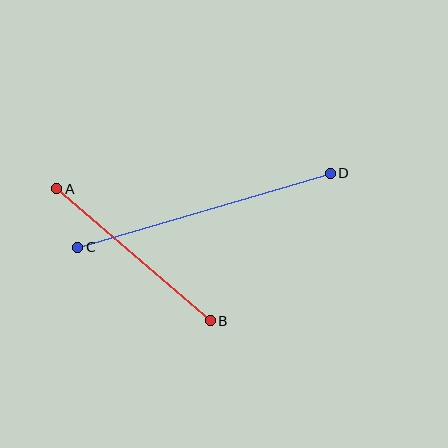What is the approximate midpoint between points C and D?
The midpoint is at approximately (204, 210) pixels.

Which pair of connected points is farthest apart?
Points C and D are farthest apart.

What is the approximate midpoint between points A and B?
The midpoint is at approximately (134, 255) pixels.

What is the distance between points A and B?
The distance is approximately 203 pixels.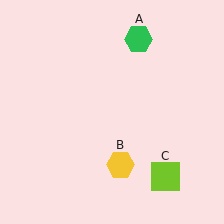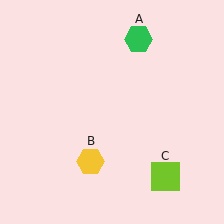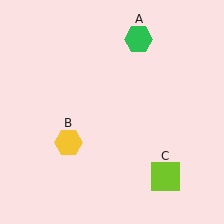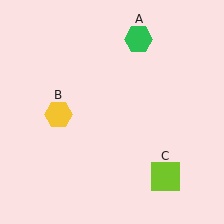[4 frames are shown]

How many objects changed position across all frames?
1 object changed position: yellow hexagon (object B).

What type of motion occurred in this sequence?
The yellow hexagon (object B) rotated clockwise around the center of the scene.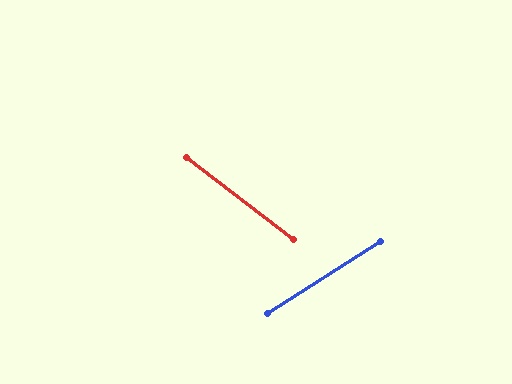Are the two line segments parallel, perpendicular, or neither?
Neither parallel nor perpendicular — they differ by about 70°.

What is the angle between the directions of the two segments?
Approximately 70 degrees.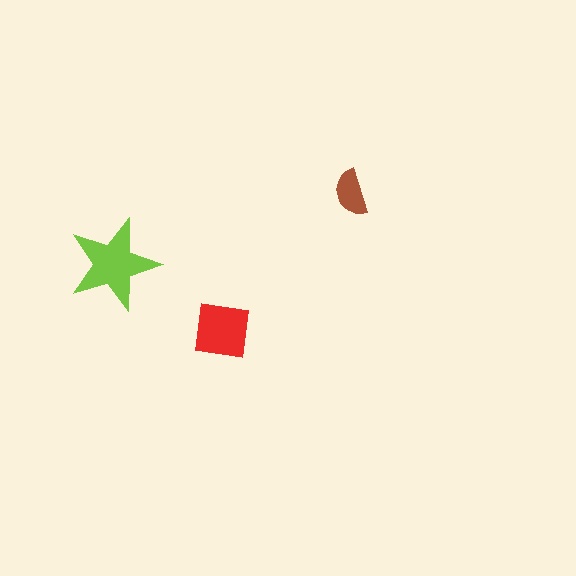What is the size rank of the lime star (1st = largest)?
1st.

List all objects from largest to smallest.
The lime star, the red square, the brown semicircle.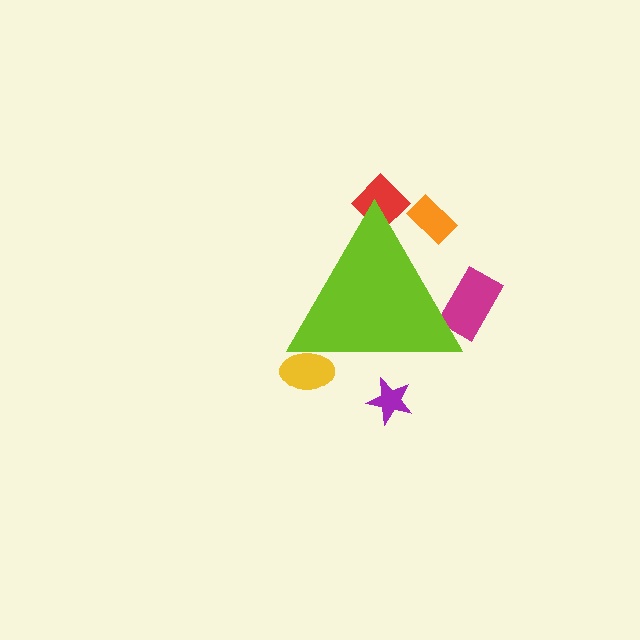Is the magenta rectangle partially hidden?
Yes, the magenta rectangle is partially hidden behind the lime triangle.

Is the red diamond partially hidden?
Yes, the red diamond is partially hidden behind the lime triangle.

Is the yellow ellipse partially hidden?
Yes, the yellow ellipse is partially hidden behind the lime triangle.